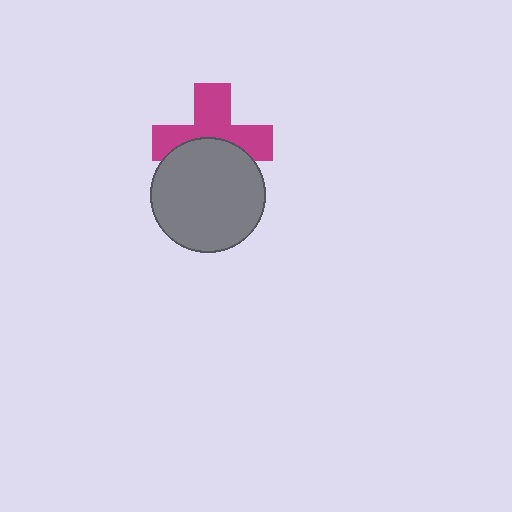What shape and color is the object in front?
The object in front is a gray circle.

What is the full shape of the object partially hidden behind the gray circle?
The partially hidden object is a magenta cross.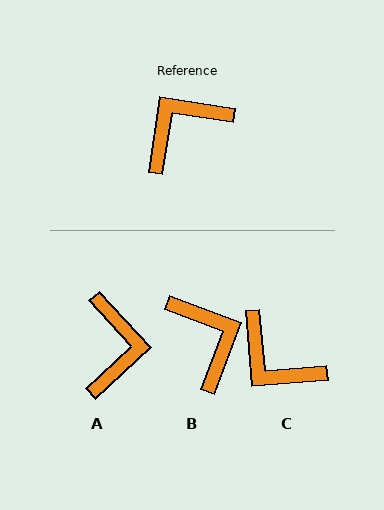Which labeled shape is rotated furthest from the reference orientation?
A, about 129 degrees away.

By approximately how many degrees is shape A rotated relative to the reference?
Approximately 129 degrees clockwise.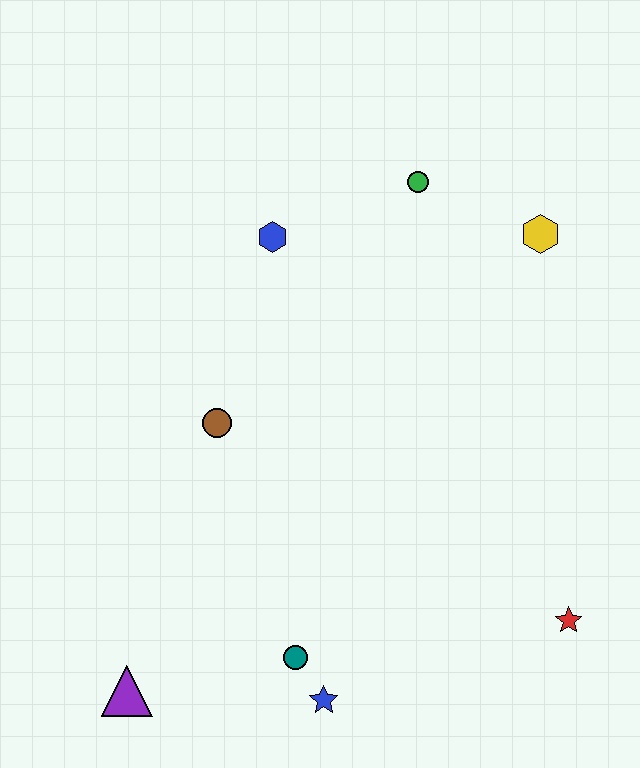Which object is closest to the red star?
The blue star is closest to the red star.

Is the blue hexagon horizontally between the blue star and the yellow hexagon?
No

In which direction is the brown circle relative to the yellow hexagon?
The brown circle is to the left of the yellow hexagon.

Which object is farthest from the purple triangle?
The yellow hexagon is farthest from the purple triangle.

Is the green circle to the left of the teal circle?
No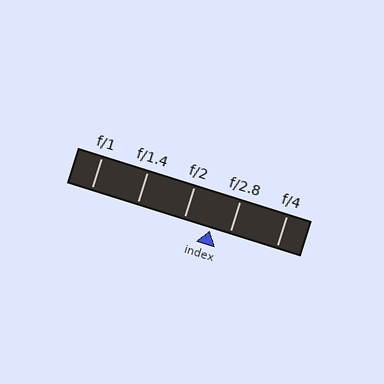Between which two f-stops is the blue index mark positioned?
The index mark is between f/2 and f/2.8.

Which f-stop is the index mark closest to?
The index mark is closest to f/2.8.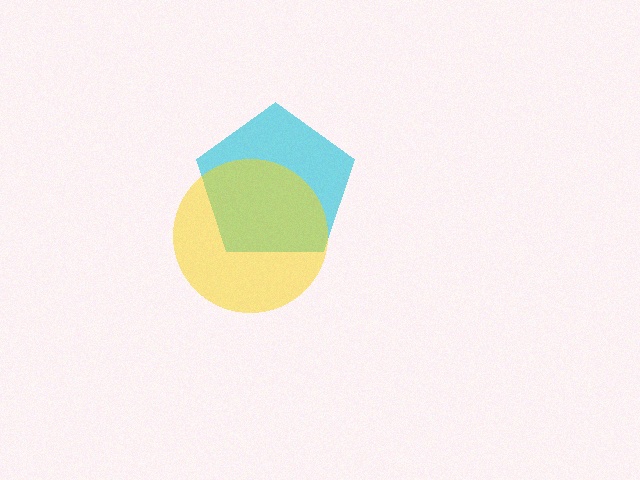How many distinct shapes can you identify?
There are 2 distinct shapes: a cyan pentagon, a yellow circle.